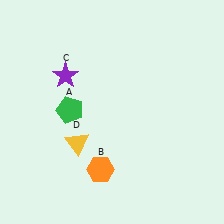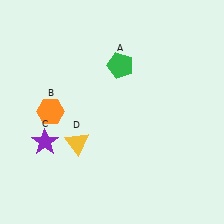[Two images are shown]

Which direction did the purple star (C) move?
The purple star (C) moved down.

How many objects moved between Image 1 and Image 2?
3 objects moved between the two images.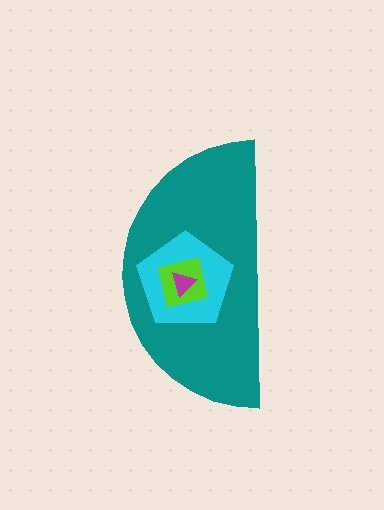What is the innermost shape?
The magenta triangle.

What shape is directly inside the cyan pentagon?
The lime square.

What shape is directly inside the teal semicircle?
The cyan pentagon.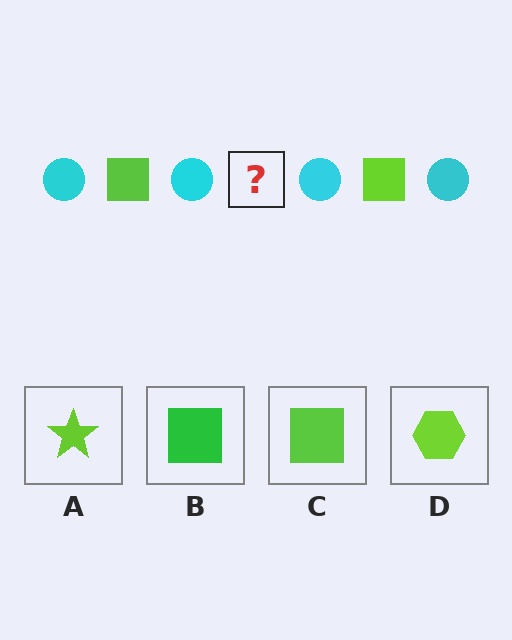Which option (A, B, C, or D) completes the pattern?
C.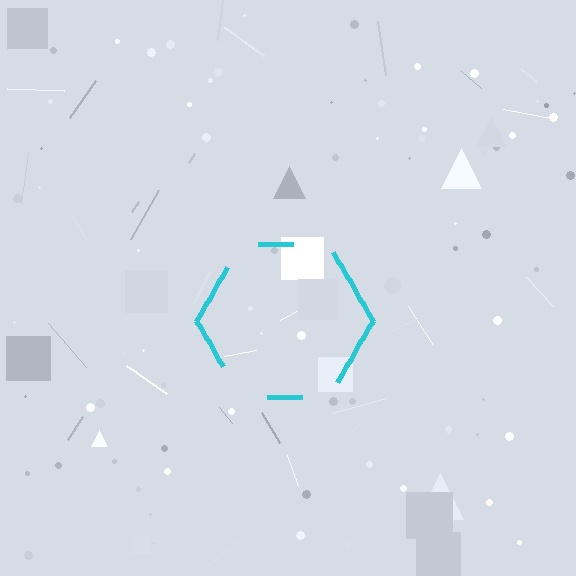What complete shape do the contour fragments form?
The contour fragments form a hexagon.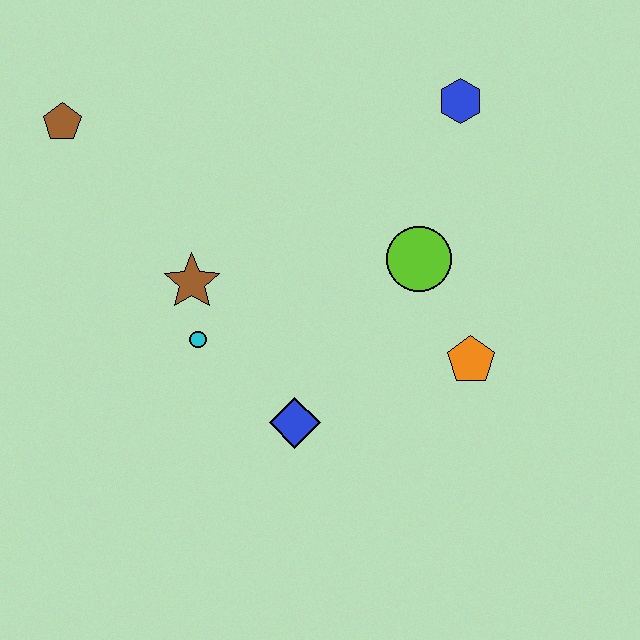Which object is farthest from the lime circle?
The brown pentagon is farthest from the lime circle.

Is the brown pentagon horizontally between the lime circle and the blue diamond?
No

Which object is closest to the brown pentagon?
The brown star is closest to the brown pentagon.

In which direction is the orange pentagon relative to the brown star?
The orange pentagon is to the right of the brown star.